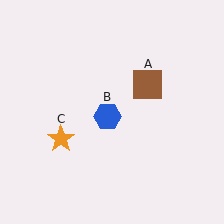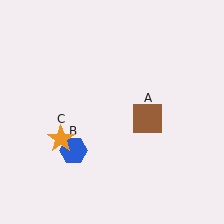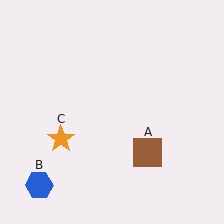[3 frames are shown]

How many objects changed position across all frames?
2 objects changed position: brown square (object A), blue hexagon (object B).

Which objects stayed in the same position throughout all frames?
Orange star (object C) remained stationary.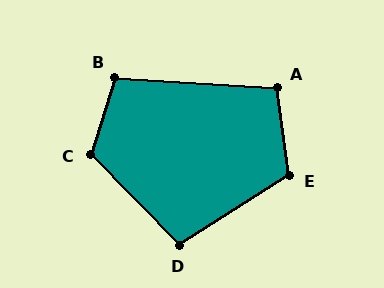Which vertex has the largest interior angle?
C, at approximately 118 degrees.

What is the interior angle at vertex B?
Approximately 104 degrees (obtuse).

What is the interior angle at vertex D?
Approximately 102 degrees (obtuse).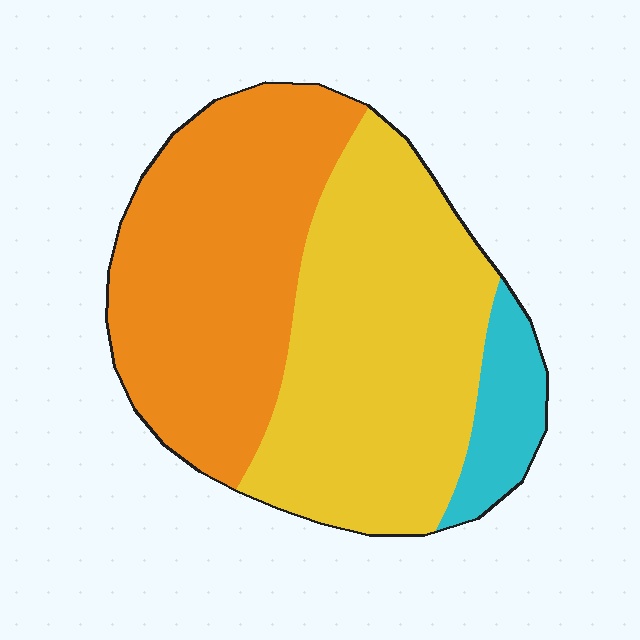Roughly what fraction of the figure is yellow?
Yellow takes up between a third and a half of the figure.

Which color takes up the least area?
Cyan, at roughly 10%.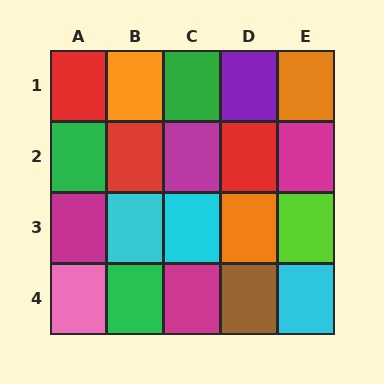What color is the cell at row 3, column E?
Lime.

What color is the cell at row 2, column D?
Red.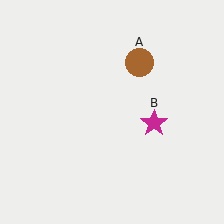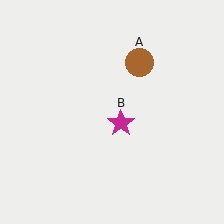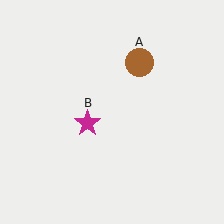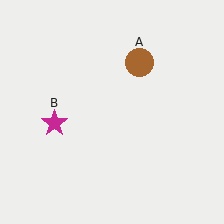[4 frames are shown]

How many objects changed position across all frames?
1 object changed position: magenta star (object B).